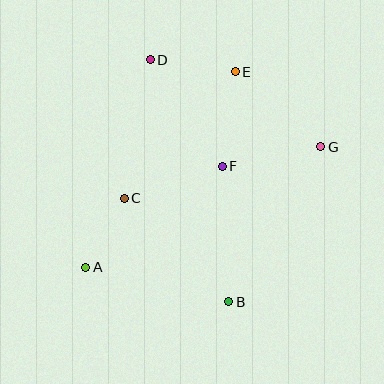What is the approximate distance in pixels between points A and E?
The distance between A and E is approximately 246 pixels.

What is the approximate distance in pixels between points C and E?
The distance between C and E is approximately 168 pixels.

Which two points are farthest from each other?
Points A and G are farthest from each other.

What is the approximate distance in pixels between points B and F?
The distance between B and F is approximately 136 pixels.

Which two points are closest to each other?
Points A and C are closest to each other.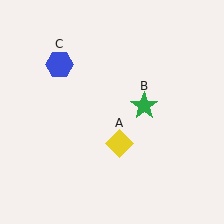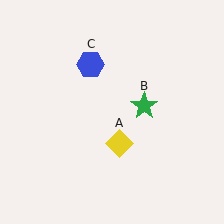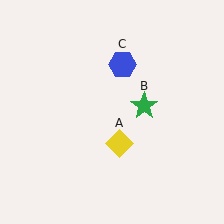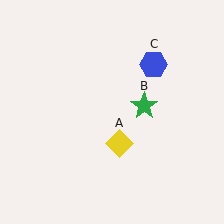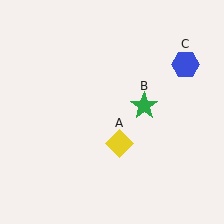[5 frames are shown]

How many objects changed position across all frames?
1 object changed position: blue hexagon (object C).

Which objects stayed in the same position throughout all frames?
Yellow diamond (object A) and green star (object B) remained stationary.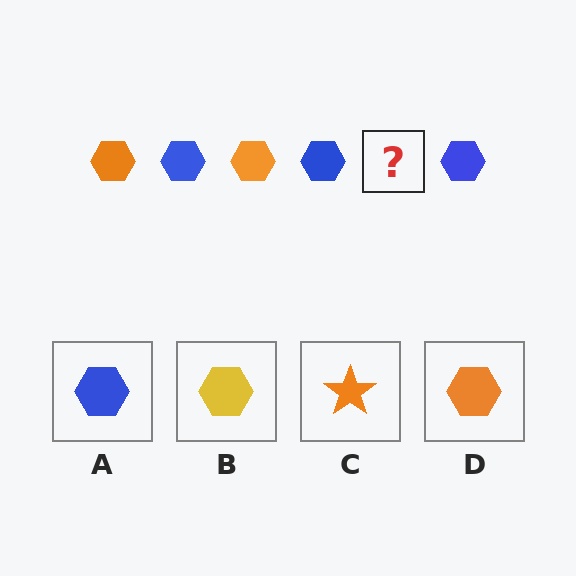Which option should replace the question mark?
Option D.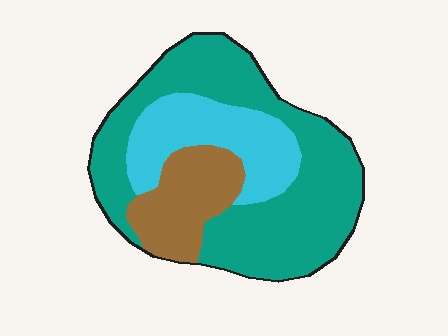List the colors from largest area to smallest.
From largest to smallest: teal, cyan, brown.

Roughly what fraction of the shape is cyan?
Cyan covers about 25% of the shape.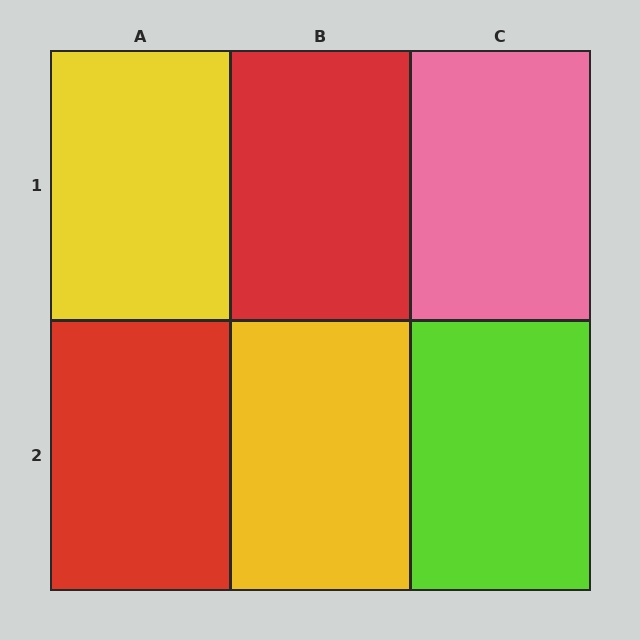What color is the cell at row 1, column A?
Yellow.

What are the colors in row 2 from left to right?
Red, yellow, lime.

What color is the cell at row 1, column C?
Pink.